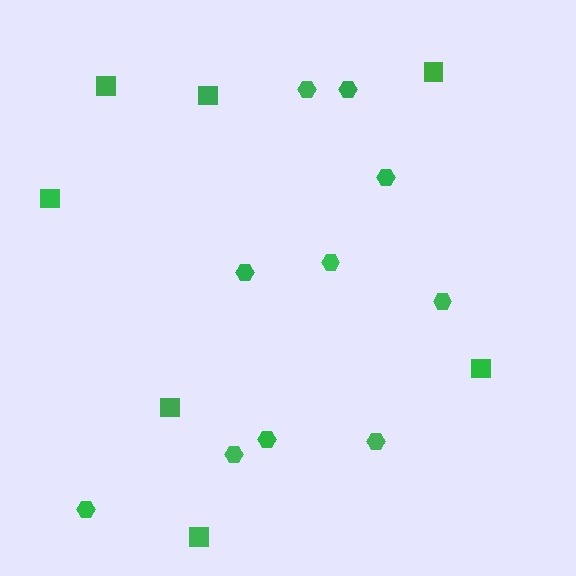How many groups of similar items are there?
There are 2 groups: one group of squares (7) and one group of hexagons (10).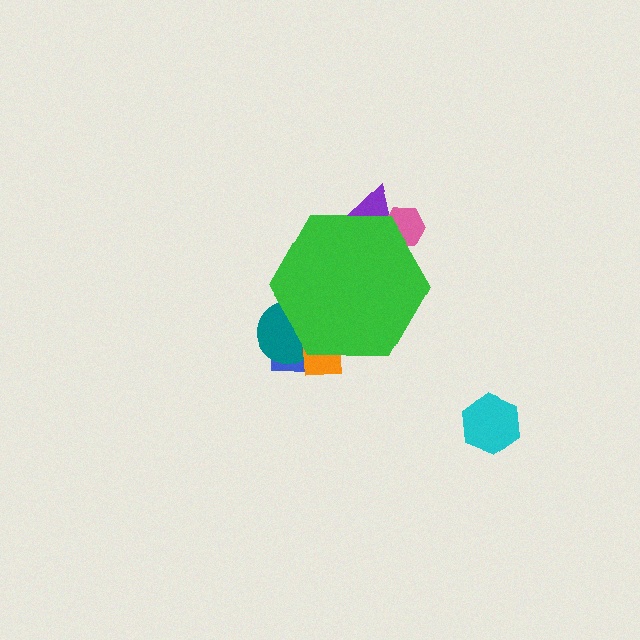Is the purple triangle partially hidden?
Yes, the purple triangle is partially hidden behind the green hexagon.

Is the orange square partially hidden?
Yes, the orange square is partially hidden behind the green hexagon.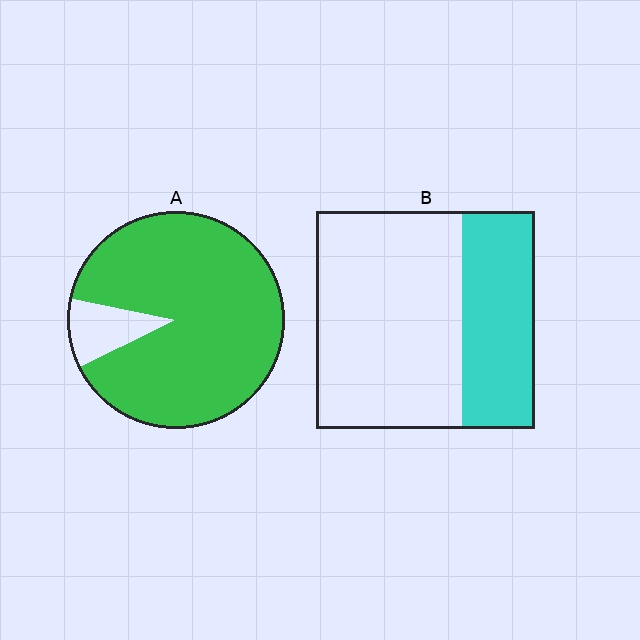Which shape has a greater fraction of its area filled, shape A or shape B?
Shape A.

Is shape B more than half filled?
No.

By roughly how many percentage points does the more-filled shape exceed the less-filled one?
By roughly 55 percentage points (A over B).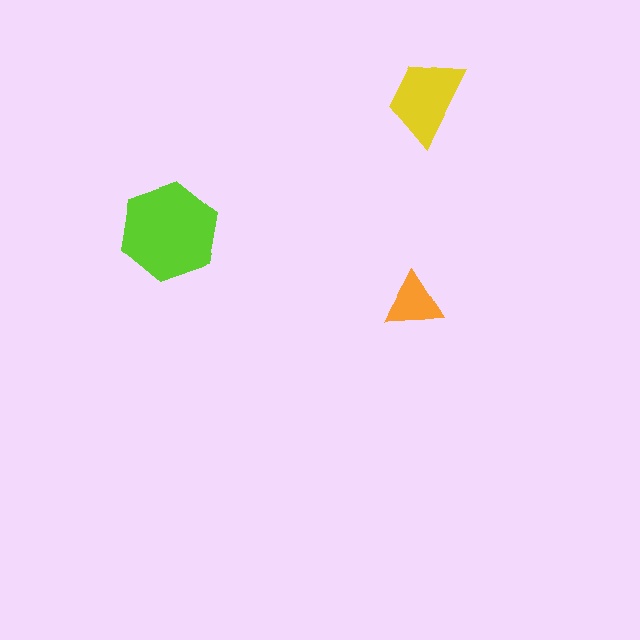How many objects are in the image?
There are 3 objects in the image.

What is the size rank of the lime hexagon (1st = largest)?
1st.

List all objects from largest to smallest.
The lime hexagon, the yellow trapezoid, the orange triangle.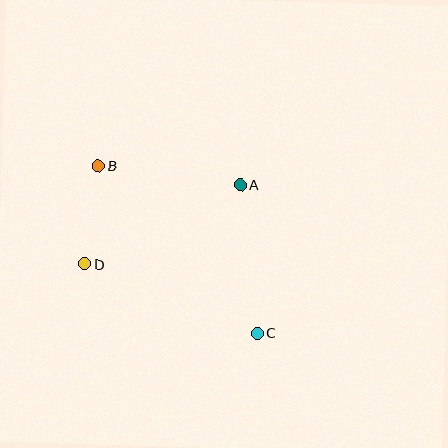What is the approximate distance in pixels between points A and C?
The distance between A and C is approximately 149 pixels.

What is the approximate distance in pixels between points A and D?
The distance between A and D is approximately 175 pixels.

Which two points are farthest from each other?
Points B and C are farthest from each other.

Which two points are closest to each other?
Points B and D are closest to each other.